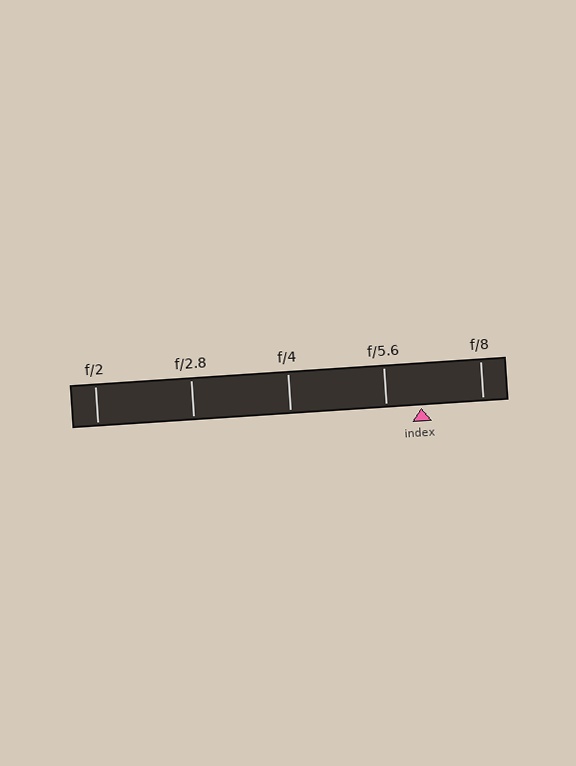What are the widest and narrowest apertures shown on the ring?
The widest aperture shown is f/2 and the narrowest is f/8.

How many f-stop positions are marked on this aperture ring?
There are 5 f-stop positions marked.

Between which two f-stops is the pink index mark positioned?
The index mark is between f/5.6 and f/8.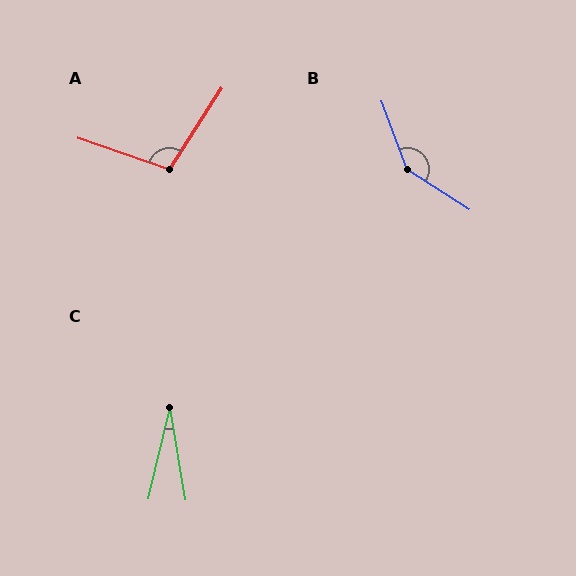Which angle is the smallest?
C, at approximately 22 degrees.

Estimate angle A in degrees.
Approximately 104 degrees.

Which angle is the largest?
B, at approximately 144 degrees.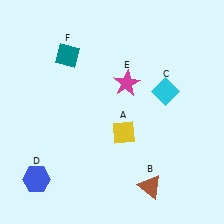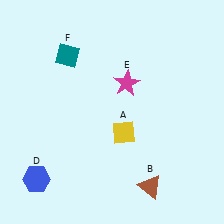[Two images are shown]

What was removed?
The cyan diamond (C) was removed in Image 2.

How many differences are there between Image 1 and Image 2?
There is 1 difference between the two images.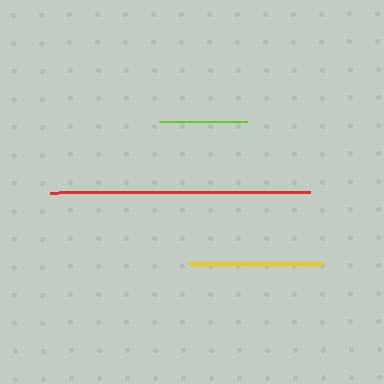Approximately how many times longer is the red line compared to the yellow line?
The red line is approximately 2.0 times the length of the yellow line.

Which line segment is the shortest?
The lime line is the shortest at approximately 87 pixels.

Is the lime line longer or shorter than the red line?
The red line is longer than the lime line.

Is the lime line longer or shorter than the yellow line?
The yellow line is longer than the lime line.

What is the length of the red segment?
The red segment is approximately 260 pixels long.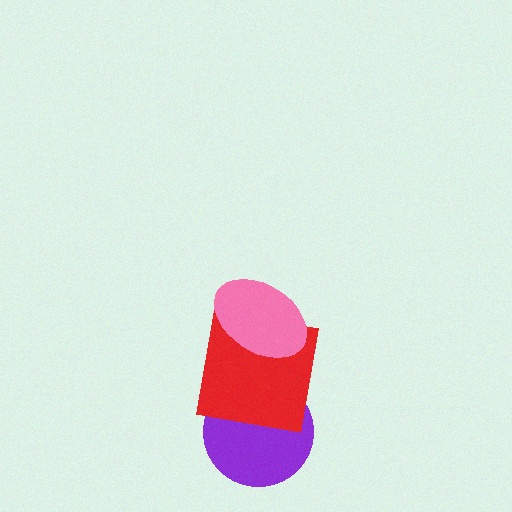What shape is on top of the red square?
The pink ellipse is on top of the red square.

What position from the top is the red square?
The red square is 2nd from the top.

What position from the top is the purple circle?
The purple circle is 3rd from the top.